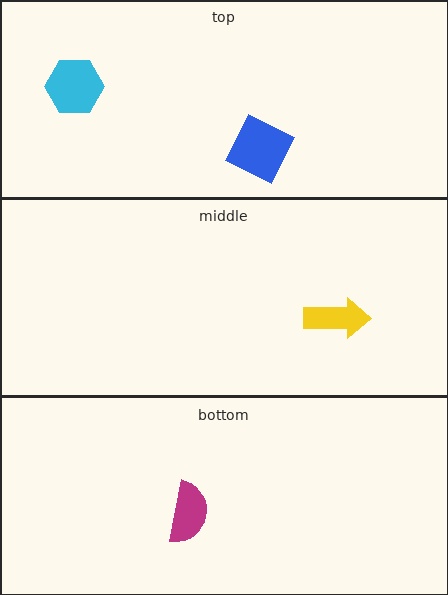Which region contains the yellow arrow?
The middle region.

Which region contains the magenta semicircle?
The bottom region.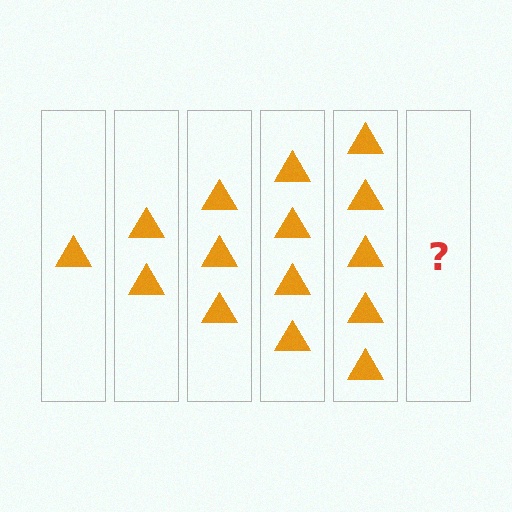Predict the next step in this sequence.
The next step is 6 triangles.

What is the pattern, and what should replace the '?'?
The pattern is that each step adds one more triangle. The '?' should be 6 triangles.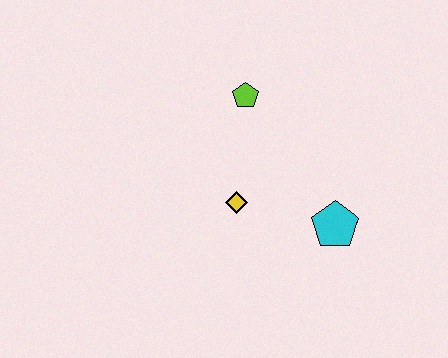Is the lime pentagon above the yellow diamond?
Yes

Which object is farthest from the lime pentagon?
The cyan pentagon is farthest from the lime pentagon.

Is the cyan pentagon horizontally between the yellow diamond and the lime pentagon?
No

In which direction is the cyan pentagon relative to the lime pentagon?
The cyan pentagon is below the lime pentagon.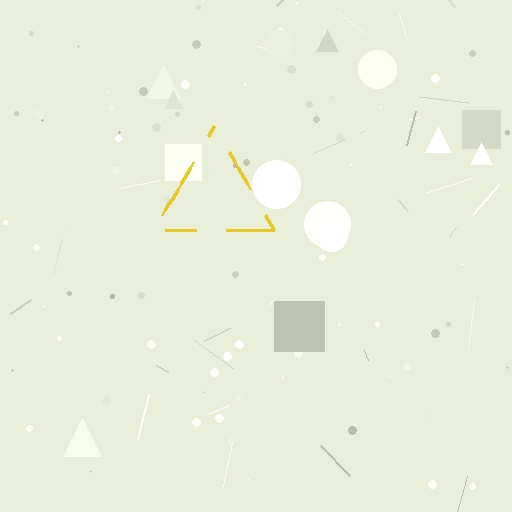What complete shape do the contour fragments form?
The contour fragments form a triangle.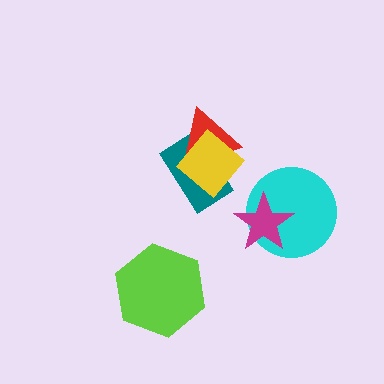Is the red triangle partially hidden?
Yes, it is partially covered by another shape.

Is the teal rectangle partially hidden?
Yes, it is partially covered by another shape.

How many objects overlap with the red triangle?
2 objects overlap with the red triangle.